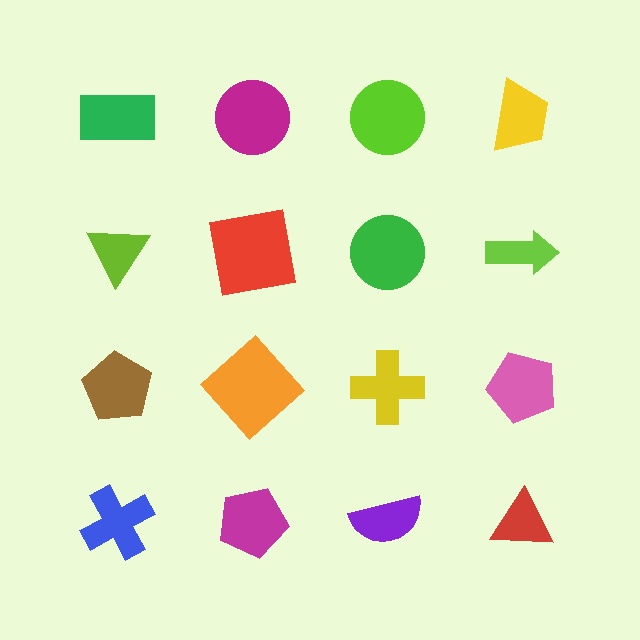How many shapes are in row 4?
4 shapes.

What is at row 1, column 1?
A green rectangle.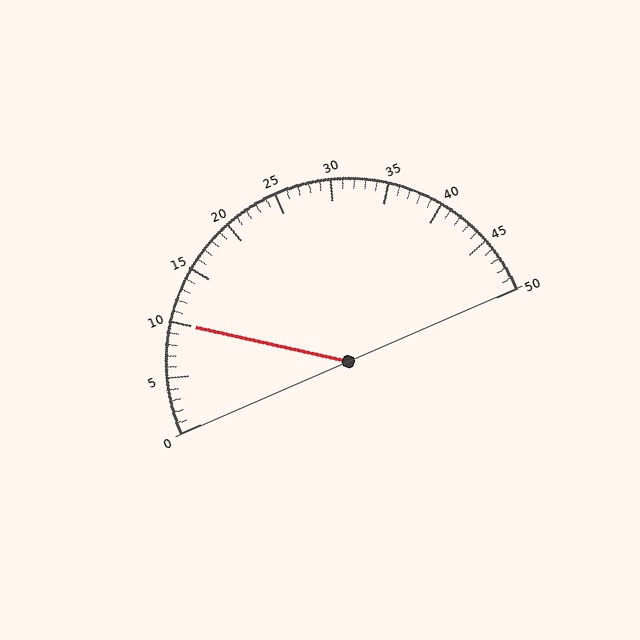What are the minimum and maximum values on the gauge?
The gauge ranges from 0 to 50.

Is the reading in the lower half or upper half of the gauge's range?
The reading is in the lower half of the range (0 to 50).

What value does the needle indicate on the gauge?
The needle indicates approximately 10.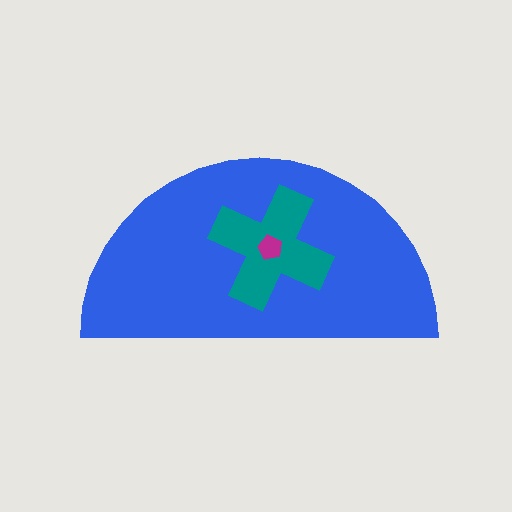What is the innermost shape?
The magenta pentagon.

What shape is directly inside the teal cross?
The magenta pentagon.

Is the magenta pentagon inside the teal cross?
Yes.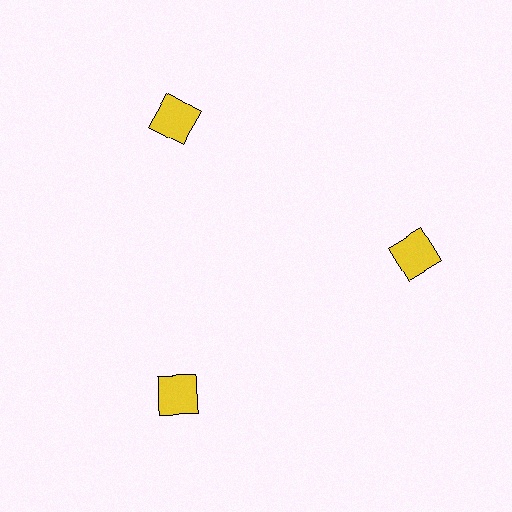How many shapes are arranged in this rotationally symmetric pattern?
There are 3 shapes, arranged in 3 groups of 1.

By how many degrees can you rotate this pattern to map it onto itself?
The pattern maps onto itself every 120 degrees of rotation.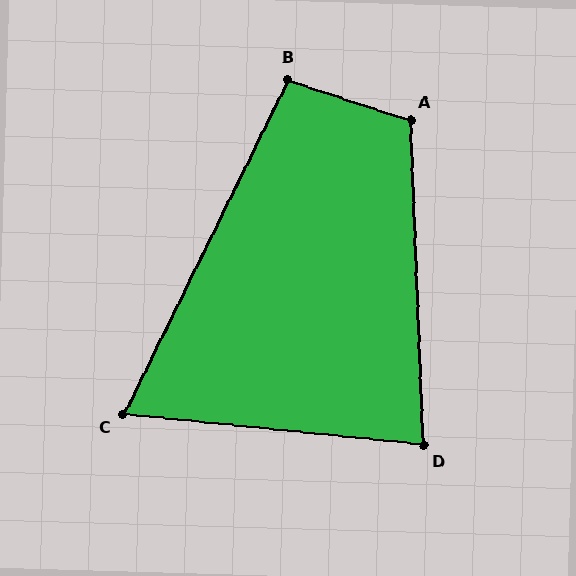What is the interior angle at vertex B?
Approximately 98 degrees (obtuse).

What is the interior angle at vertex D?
Approximately 82 degrees (acute).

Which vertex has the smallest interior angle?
C, at approximately 70 degrees.